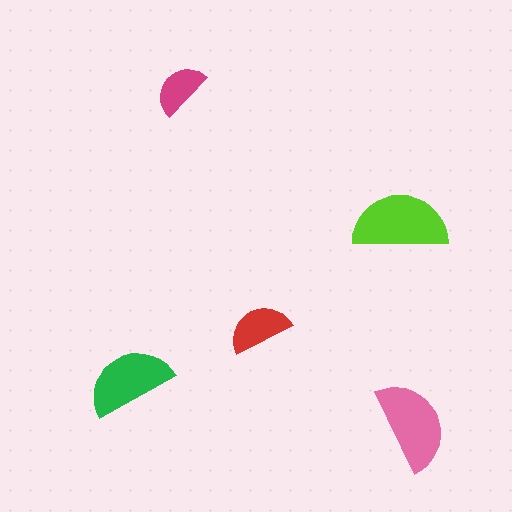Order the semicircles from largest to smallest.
the lime one, the pink one, the green one, the red one, the magenta one.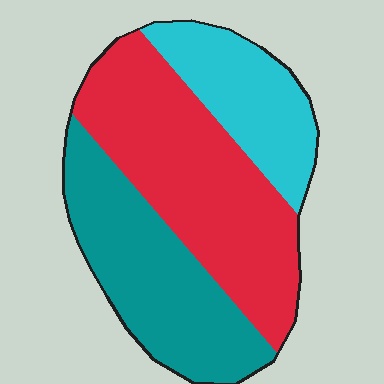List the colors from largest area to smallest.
From largest to smallest: red, teal, cyan.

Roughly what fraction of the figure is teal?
Teal covers 34% of the figure.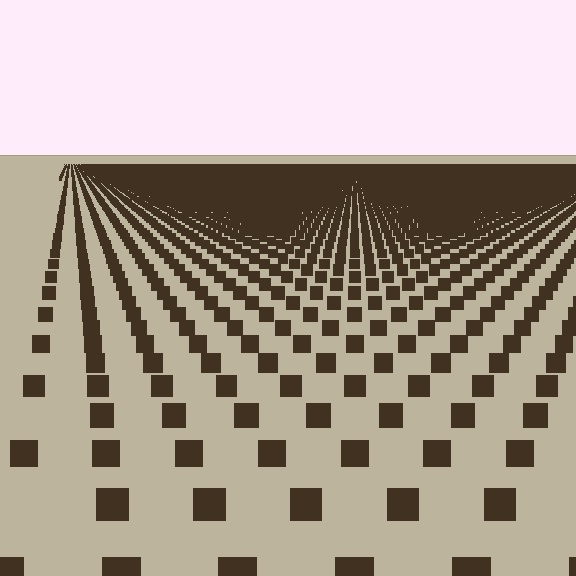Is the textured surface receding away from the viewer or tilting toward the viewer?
The surface is receding away from the viewer. Texture elements get smaller and denser toward the top.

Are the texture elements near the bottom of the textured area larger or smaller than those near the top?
Larger. Near the bottom, elements are closer to the viewer and appear at a bigger on-screen size.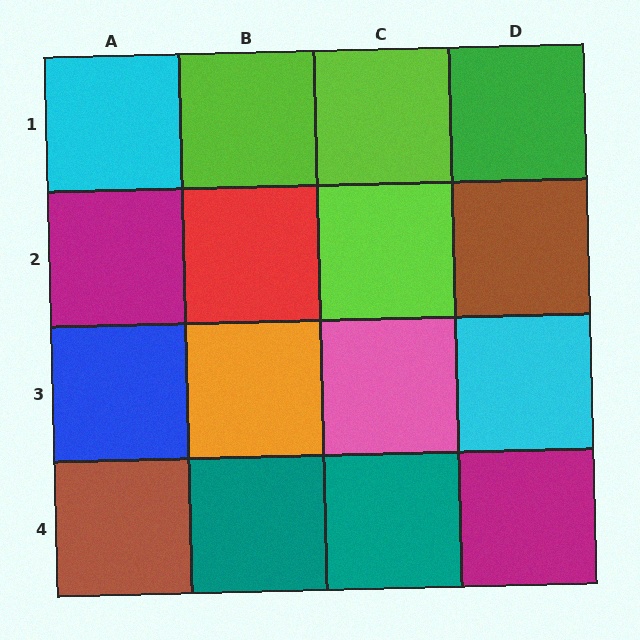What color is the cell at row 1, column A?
Cyan.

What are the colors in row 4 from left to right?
Brown, teal, teal, magenta.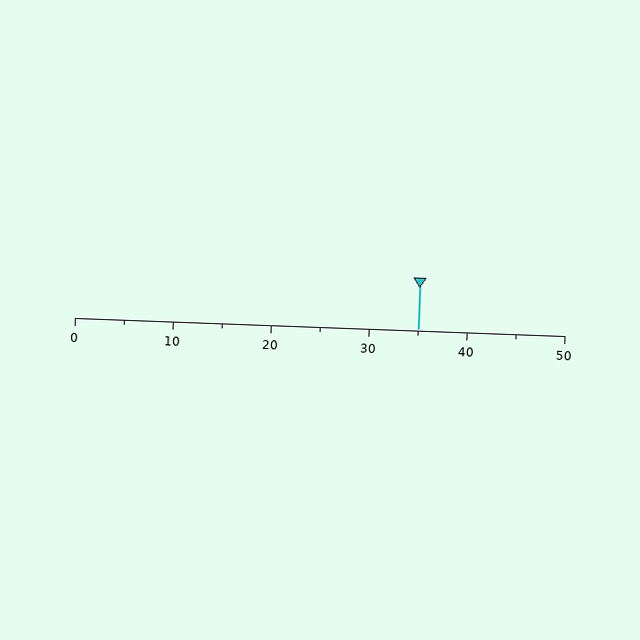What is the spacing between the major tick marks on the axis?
The major ticks are spaced 10 apart.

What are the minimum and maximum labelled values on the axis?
The axis runs from 0 to 50.